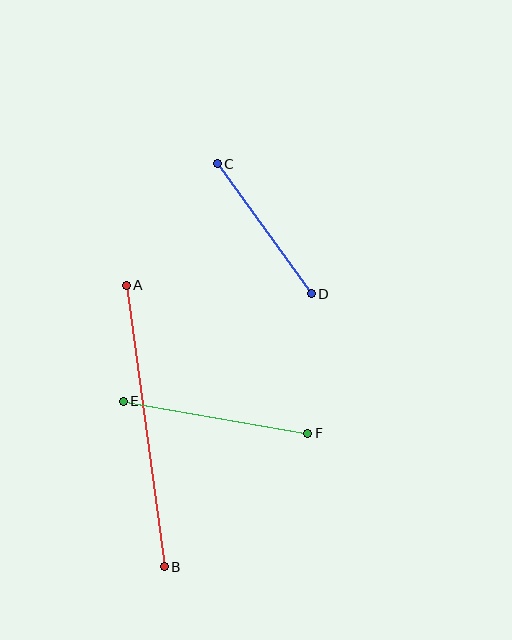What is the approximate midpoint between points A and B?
The midpoint is at approximately (145, 426) pixels.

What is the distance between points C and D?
The distance is approximately 160 pixels.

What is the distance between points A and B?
The distance is approximately 284 pixels.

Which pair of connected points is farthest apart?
Points A and B are farthest apart.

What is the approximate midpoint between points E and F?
The midpoint is at approximately (215, 417) pixels.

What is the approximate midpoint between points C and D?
The midpoint is at approximately (264, 229) pixels.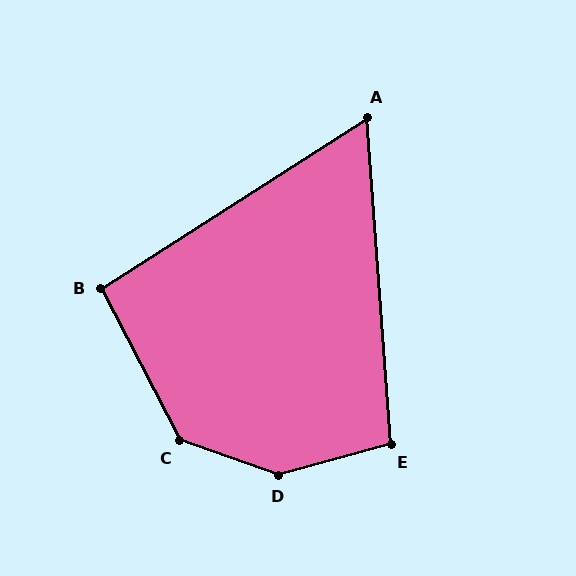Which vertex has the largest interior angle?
D, at approximately 146 degrees.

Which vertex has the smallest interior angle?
A, at approximately 62 degrees.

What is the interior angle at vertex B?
Approximately 95 degrees (obtuse).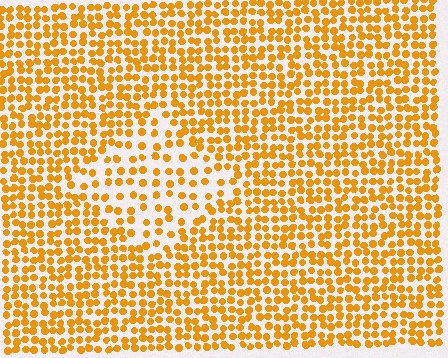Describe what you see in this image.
The image contains small orange elements arranged at two different densities. A diamond-shaped region is visible where the elements are less densely packed than the surrounding area.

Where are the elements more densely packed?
The elements are more densely packed outside the diamond boundary.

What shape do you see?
I see a diamond.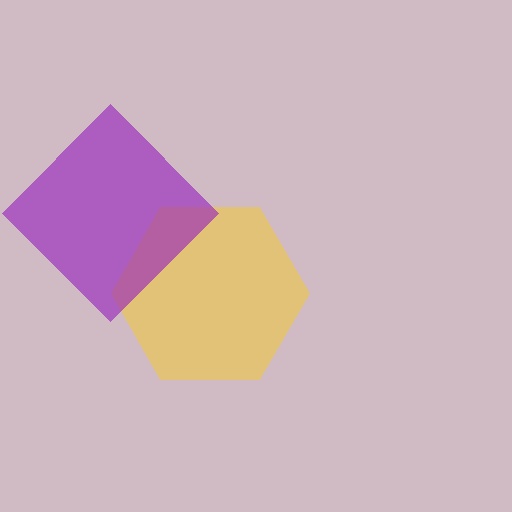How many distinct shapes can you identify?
There are 2 distinct shapes: a yellow hexagon, a purple diamond.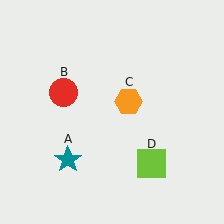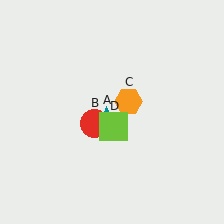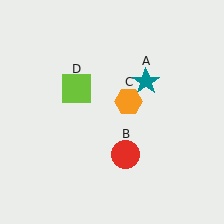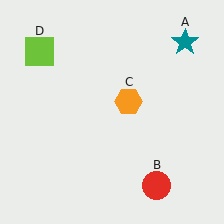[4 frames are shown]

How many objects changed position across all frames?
3 objects changed position: teal star (object A), red circle (object B), lime square (object D).